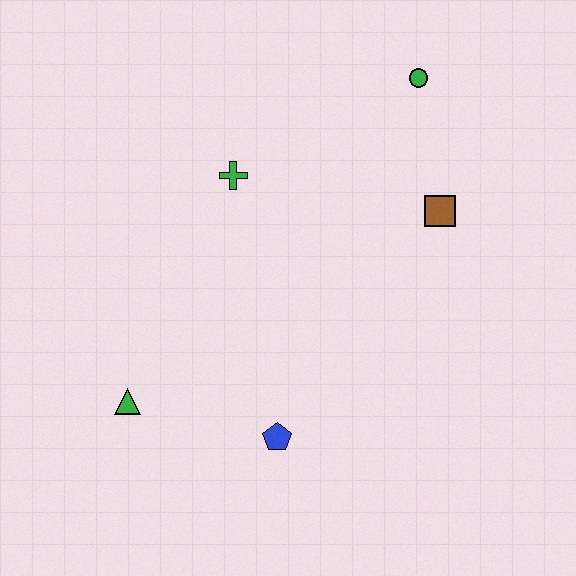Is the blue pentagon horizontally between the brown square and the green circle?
No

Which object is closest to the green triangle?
The blue pentagon is closest to the green triangle.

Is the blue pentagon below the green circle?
Yes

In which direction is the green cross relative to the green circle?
The green cross is to the left of the green circle.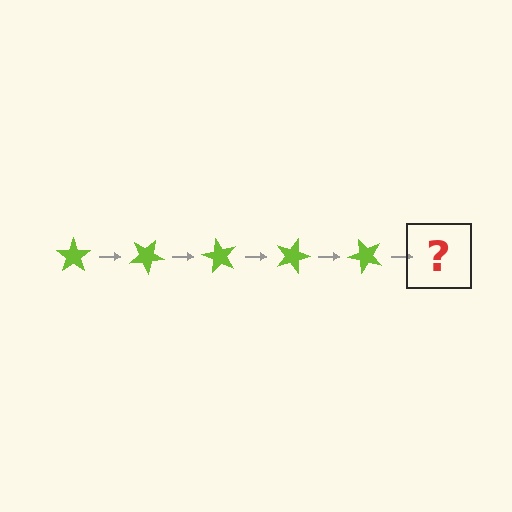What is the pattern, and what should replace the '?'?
The pattern is that the star rotates 30 degrees each step. The '?' should be a lime star rotated 150 degrees.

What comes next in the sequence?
The next element should be a lime star rotated 150 degrees.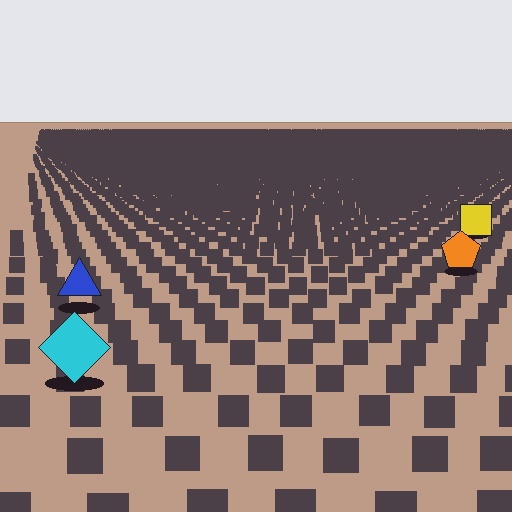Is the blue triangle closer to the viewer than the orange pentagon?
Yes. The blue triangle is closer — you can tell from the texture gradient: the ground texture is coarser near it.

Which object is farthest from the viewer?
The yellow square is farthest from the viewer. It appears smaller and the ground texture around it is denser.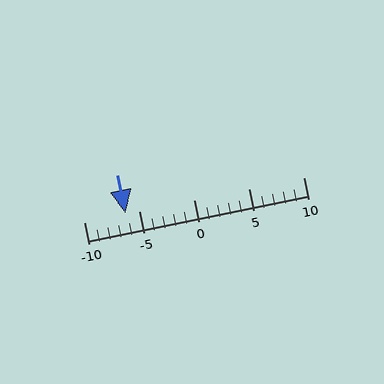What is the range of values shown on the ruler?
The ruler shows values from -10 to 10.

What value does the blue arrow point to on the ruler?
The blue arrow points to approximately -6.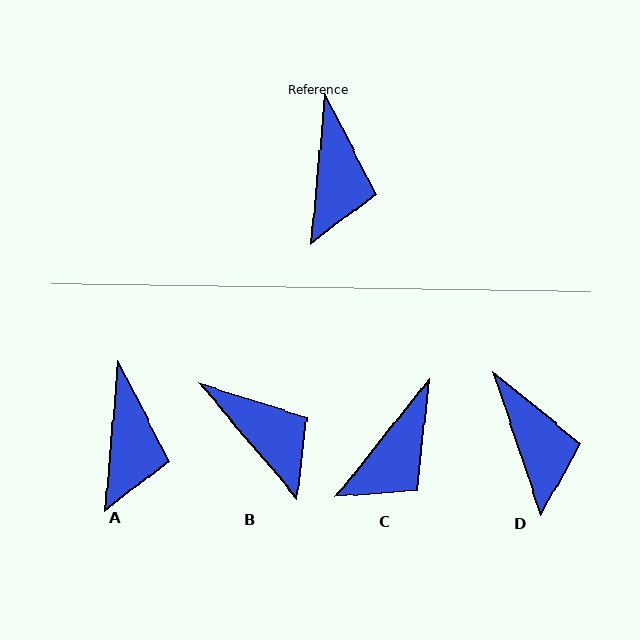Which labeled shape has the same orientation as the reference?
A.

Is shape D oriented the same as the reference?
No, it is off by about 24 degrees.